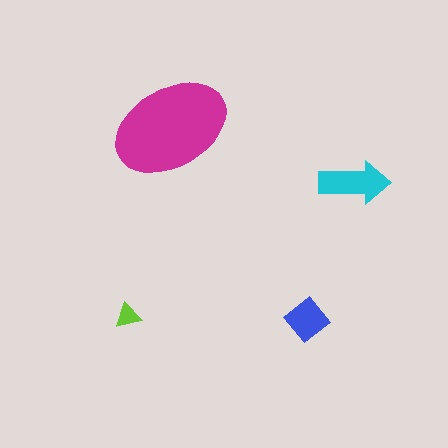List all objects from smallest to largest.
The lime triangle, the blue diamond, the cyan arrow, the magenta ellipse.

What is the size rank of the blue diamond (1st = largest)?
3rd.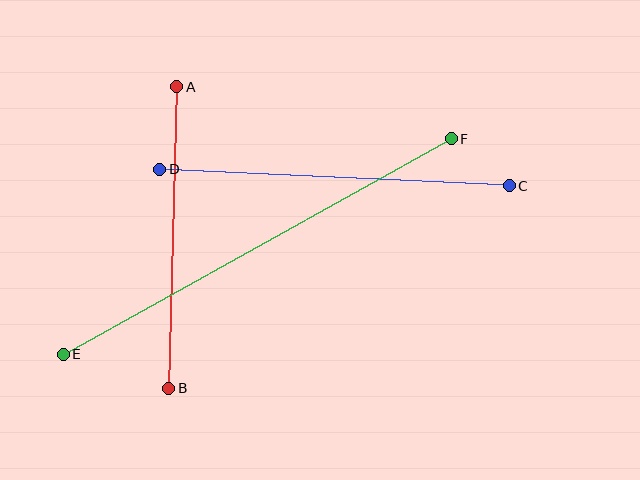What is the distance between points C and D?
The distance is approximately 350 pixels.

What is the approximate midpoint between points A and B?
The midpoint is at approximately (173, 238) pixels.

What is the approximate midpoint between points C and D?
The midpoint is at approximately (334, 177) pixels.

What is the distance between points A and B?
The distance is approximately 302 pixels.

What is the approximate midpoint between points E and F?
The midpoint is at approximately (257, 246) pixels.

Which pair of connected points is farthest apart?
Points E and F are farthest apart.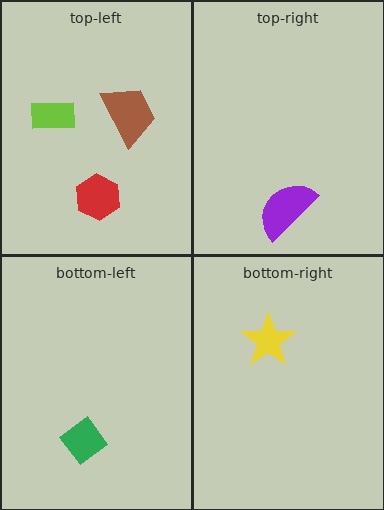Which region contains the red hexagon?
The top-left region.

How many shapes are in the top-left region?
3.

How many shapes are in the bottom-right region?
1.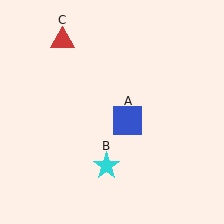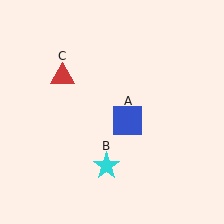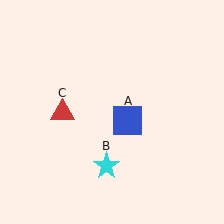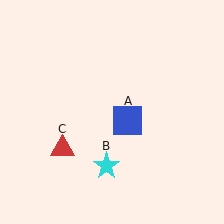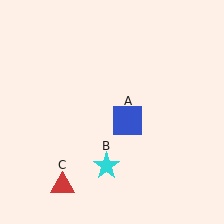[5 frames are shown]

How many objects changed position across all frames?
1 object changed position: red triangle (object C).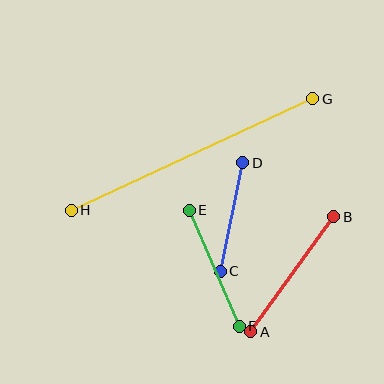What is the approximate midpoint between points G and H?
The midpoint is at approximately (192, 154) pixels.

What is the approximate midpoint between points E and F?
The midpoint is at approximately (214, 268) pixels.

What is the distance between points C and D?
The distance is approximately 111 pixels.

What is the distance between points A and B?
The distance is approximately 142 pixels.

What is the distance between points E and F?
The distance is approximately 126 pixels.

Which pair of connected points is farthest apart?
Points G and H are farthest apart.